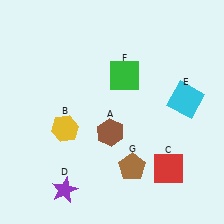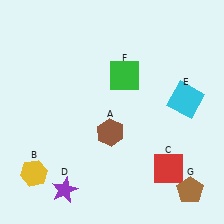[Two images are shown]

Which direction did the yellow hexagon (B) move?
The yellow hexagon (B) moved down.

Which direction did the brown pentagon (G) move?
The brown pentagon (G) moved right.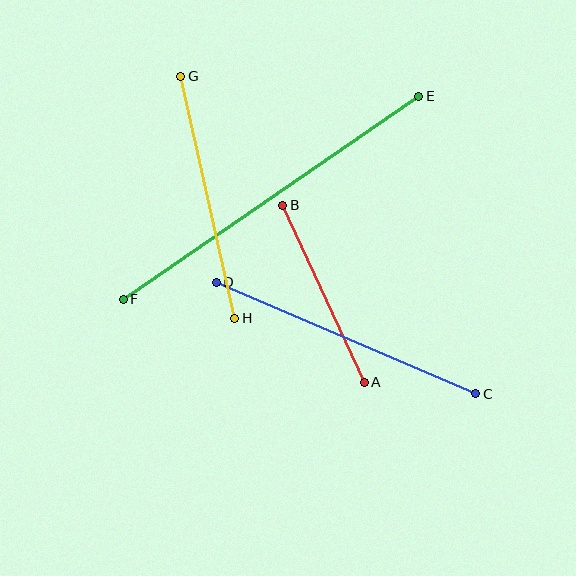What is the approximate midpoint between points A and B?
The midpoint is at approximately (323, 294) pixels.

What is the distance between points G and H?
The distance is approximately 248 pixels.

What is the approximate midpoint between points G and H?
The midpoint is at approximately (208, 197) pixels.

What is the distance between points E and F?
The distance is approximately 359 pixels.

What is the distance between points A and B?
The distance is approximately 195 pixels.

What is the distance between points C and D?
The distance is approximately 282 pixels.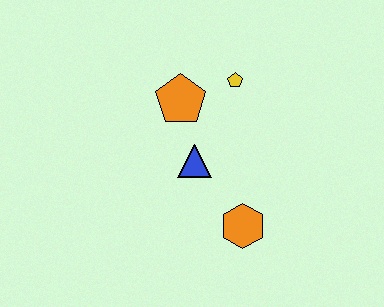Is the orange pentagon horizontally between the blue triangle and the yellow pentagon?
No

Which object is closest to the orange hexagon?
The blue triangle is closest to the orange hexagon.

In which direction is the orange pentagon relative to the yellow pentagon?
The orange pentagon is to the left of the yellow pentagon.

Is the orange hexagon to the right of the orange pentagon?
Yes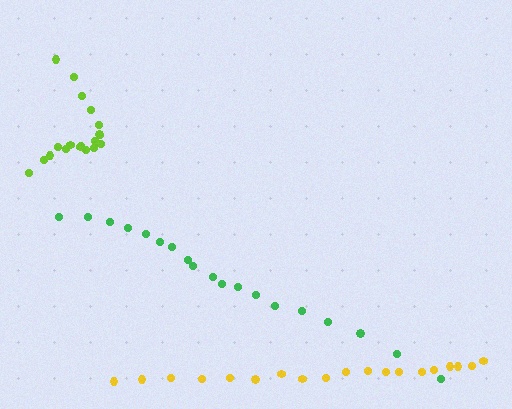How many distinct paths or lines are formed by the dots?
There are 3 distinct paths.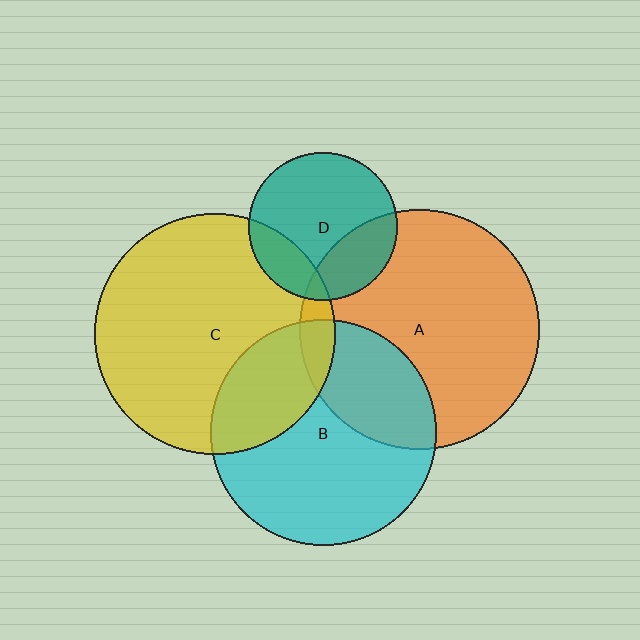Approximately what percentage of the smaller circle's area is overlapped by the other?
Approximately 30%.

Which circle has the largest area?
Circle C (yellow).